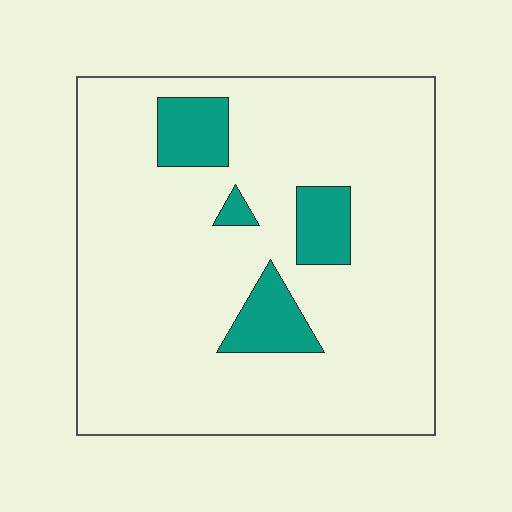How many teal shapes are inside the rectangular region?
4.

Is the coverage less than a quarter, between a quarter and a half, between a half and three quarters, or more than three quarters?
Less than a quarter.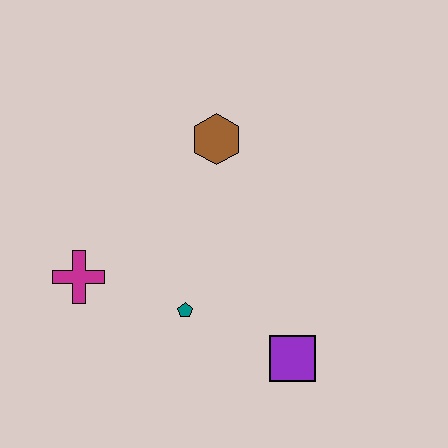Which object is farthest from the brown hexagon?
The purple square is farthest from the brown hexagon.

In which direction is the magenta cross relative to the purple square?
The magenta cross is to the left of the purple square.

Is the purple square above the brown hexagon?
No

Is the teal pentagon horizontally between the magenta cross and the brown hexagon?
Yes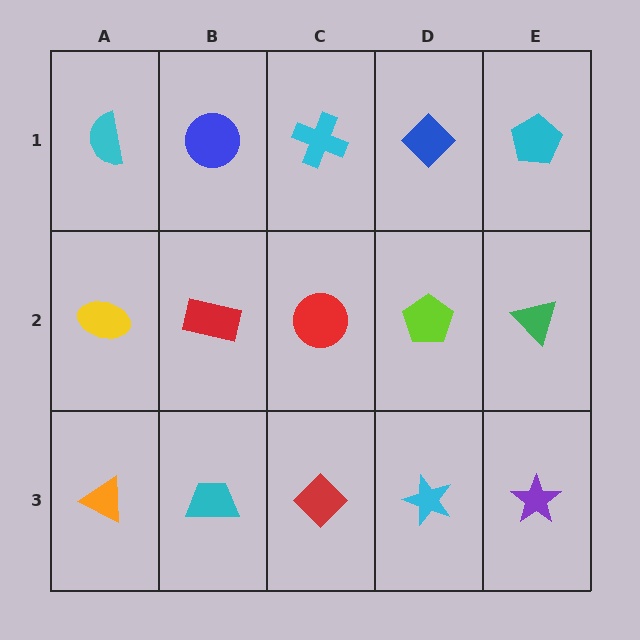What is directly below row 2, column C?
A red diamond.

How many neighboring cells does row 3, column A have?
2.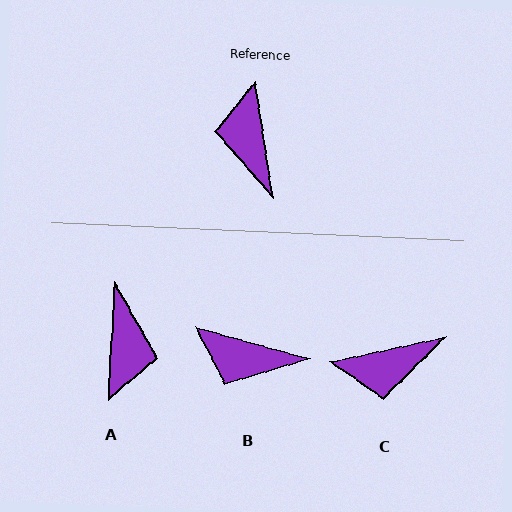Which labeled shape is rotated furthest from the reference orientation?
A, about 168 degrees away.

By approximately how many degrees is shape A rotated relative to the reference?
Approximately 168 degrees counter-clockwise.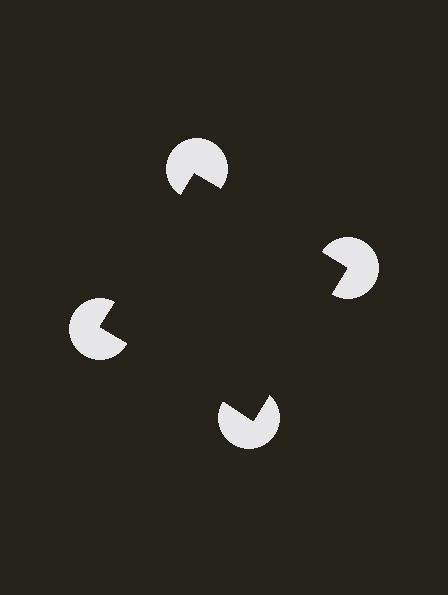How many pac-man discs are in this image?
There are 4 — one at each vertex of the illusory square.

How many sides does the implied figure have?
4 sides.